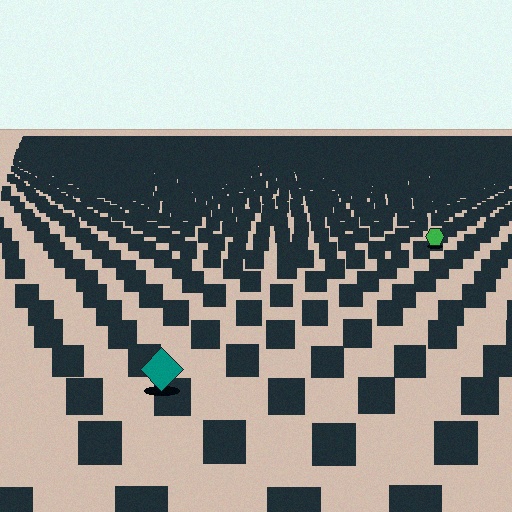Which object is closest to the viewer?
The teal diamond is closest. The texture marks near it are larger and more spread out.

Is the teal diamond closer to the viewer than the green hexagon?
Yes. The teal diamond is closer — you can tell from the texture gradient: the ground texture is coarser near it.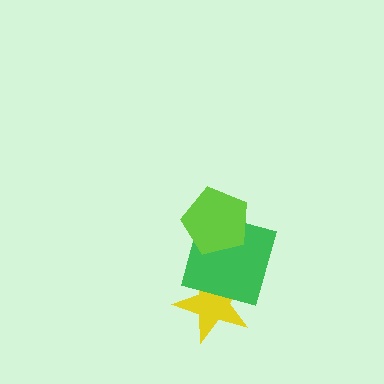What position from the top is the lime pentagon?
The lime pentagon is 1st from the top.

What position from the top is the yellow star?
The yellow star is 3rd from the top.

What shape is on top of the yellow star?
The green square is on top of the yellow star.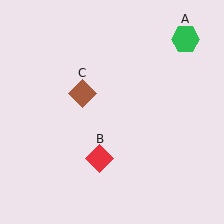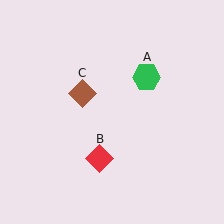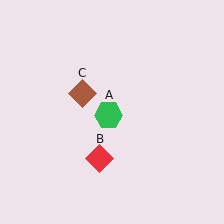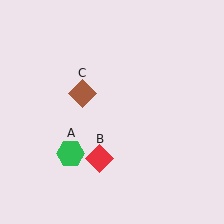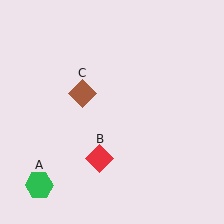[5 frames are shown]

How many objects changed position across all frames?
1 object changed position: green hexagon (object A).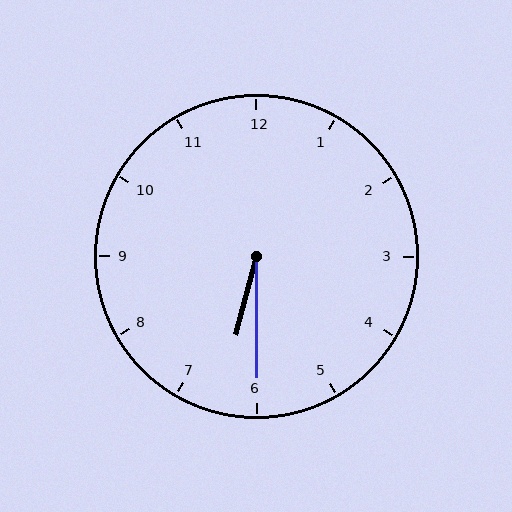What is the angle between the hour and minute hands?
Approximately 15 degrees.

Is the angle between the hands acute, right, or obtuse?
It is acute.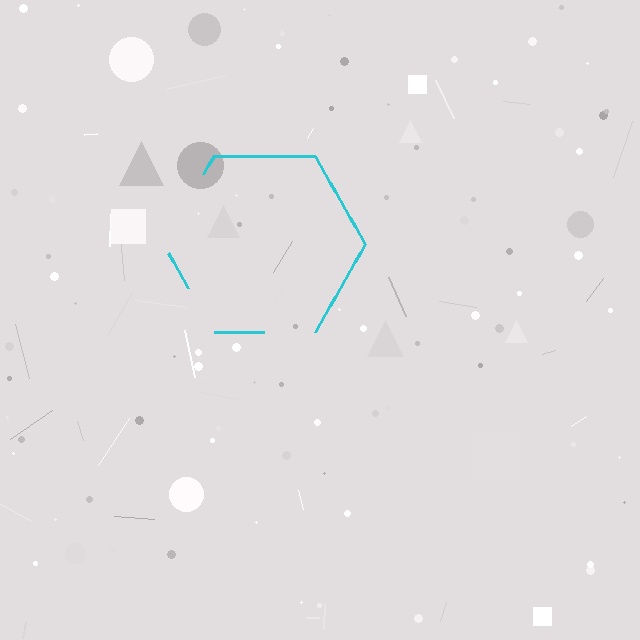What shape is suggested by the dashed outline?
The dashed outline suggests a hexagon.